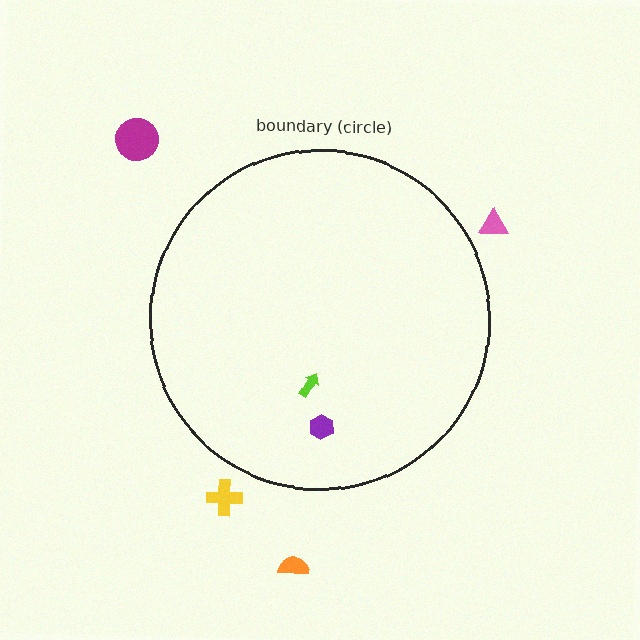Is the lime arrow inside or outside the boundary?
Inside.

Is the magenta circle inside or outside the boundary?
Outside.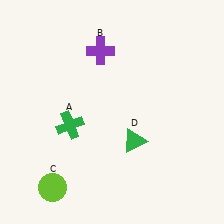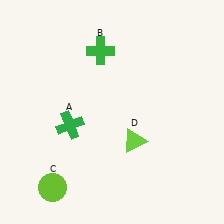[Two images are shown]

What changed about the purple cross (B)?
In Image 1, B is purple. In Image 2, it changed to green.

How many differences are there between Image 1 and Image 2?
There are 2 differences between the two images.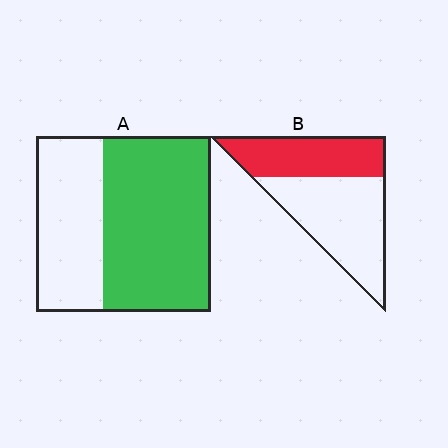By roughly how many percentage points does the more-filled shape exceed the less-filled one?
By roughly 20 percentage points (A over B).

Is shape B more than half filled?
No.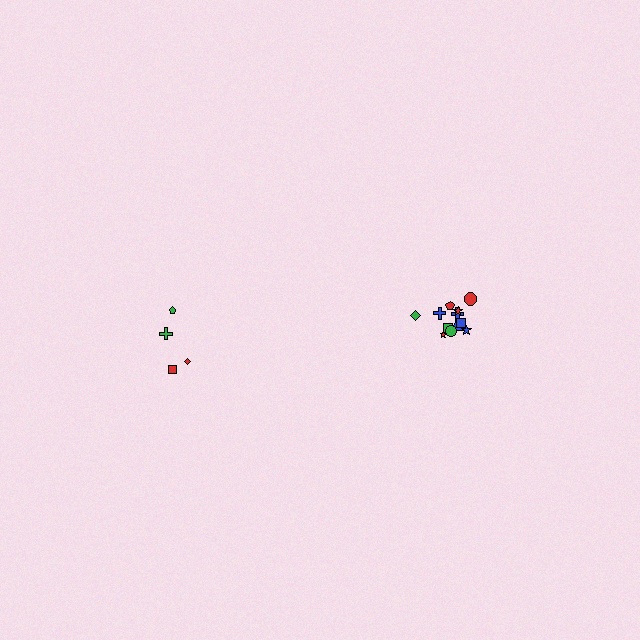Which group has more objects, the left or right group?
The right group.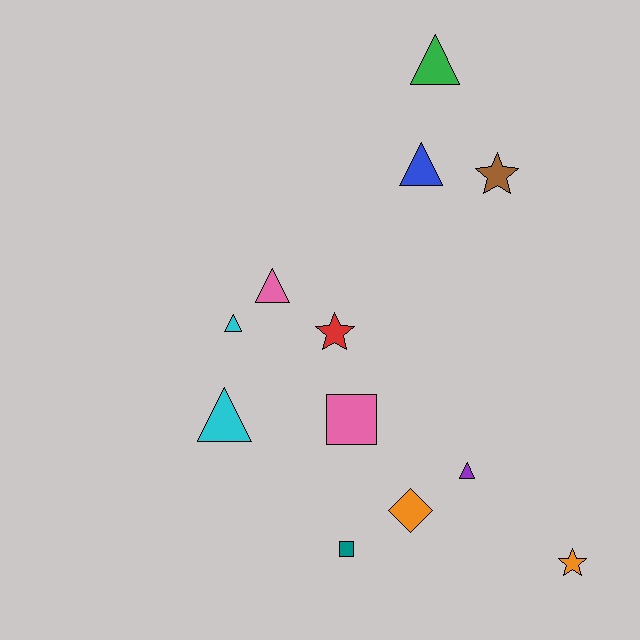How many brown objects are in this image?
There is 1 brown object.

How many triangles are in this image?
There are 6 triangles.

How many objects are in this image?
There are 12 objects.